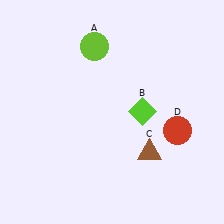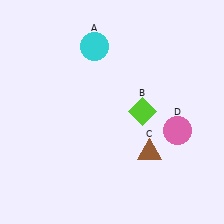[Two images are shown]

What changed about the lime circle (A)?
In Image 1, A is lime. In Image 2, it changed to cyan.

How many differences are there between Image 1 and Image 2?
There are 2 differences between the two images.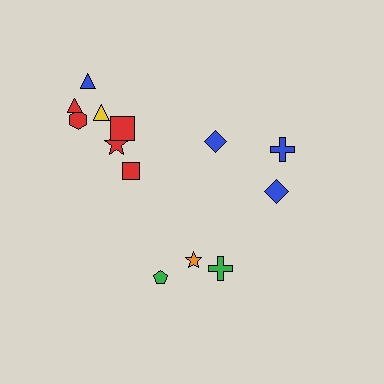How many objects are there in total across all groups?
There are 13 objects.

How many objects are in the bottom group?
There are 3 objects.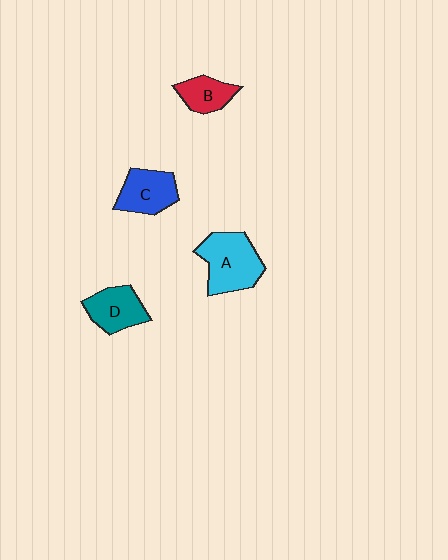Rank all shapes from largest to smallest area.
From largest to smallest: A (cyan), C (blue), D (teal), B (red).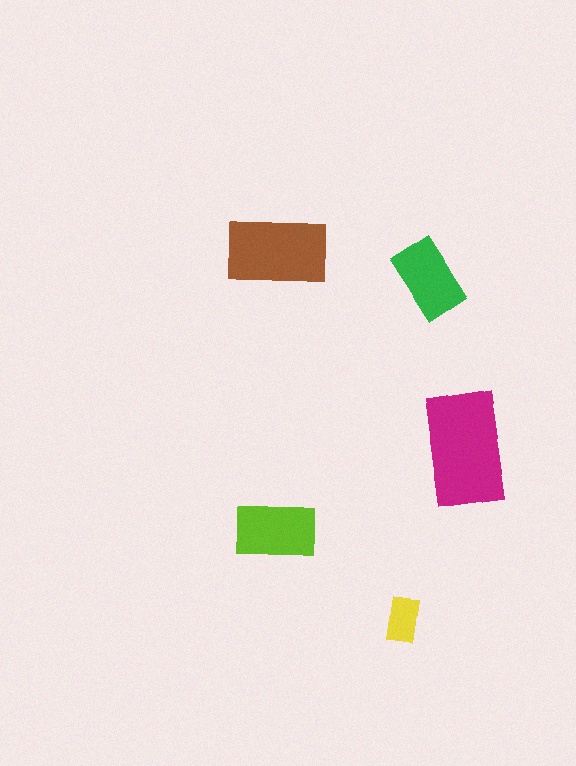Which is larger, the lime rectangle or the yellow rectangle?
The lime one.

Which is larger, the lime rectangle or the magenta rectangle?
The magenta one.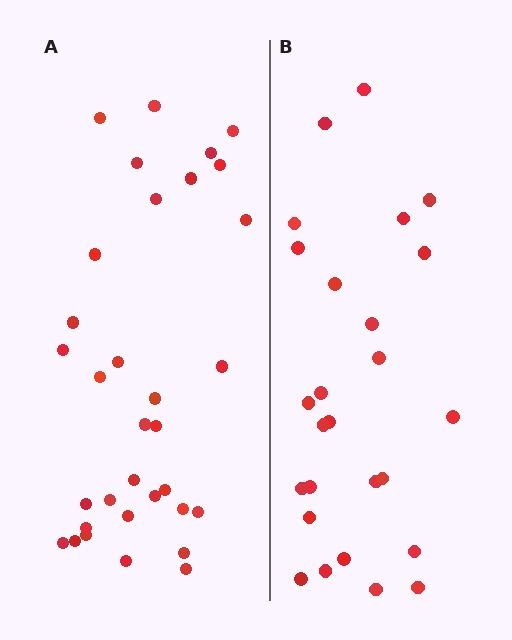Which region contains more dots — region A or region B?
Region A (the left region) has more dots.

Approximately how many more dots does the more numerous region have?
Region A has roughly 8 or so more dots than region B.